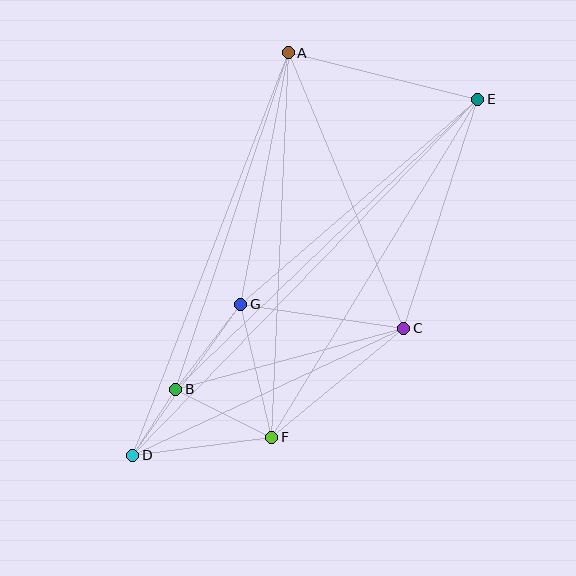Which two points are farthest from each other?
Points D and E are farthest from each other.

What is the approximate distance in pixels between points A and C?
The distance between A and C is approximately 299 pixels.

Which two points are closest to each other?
Points B and D are closest to each other.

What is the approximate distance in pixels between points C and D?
The distance between C and D is approximately 299 pixels.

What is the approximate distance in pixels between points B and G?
The distance between B and G is approximately 107 pixels.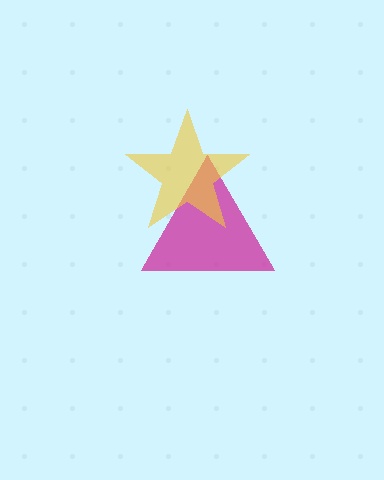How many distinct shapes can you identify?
There are 2 distinct shapes: a magenta triangle, a yellow star.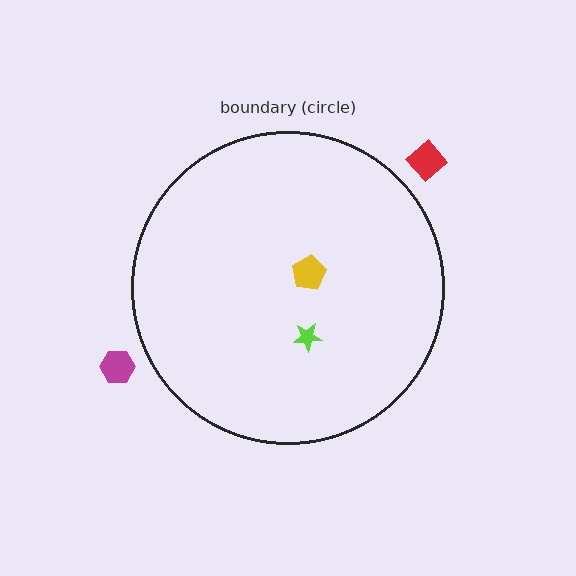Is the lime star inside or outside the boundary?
Inside.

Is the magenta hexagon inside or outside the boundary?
Outside.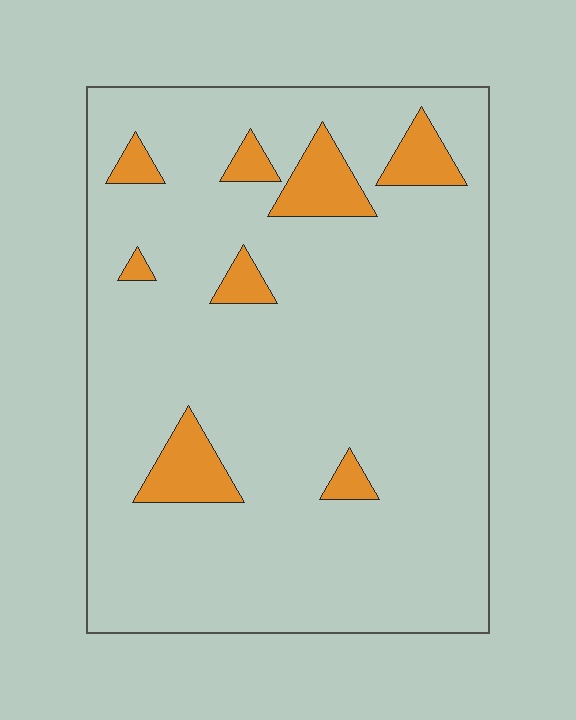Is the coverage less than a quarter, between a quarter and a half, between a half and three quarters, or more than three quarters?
Less than a quarter.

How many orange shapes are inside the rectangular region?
8.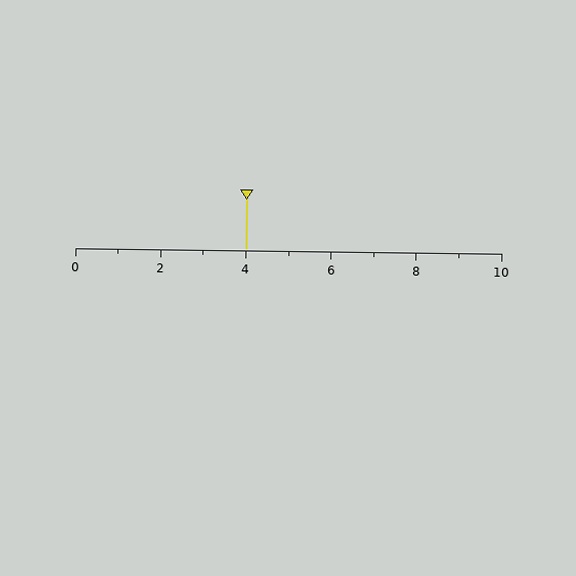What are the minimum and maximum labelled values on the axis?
The axis runs from 0 to 10.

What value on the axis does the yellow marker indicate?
The marker indicates approximately 4.